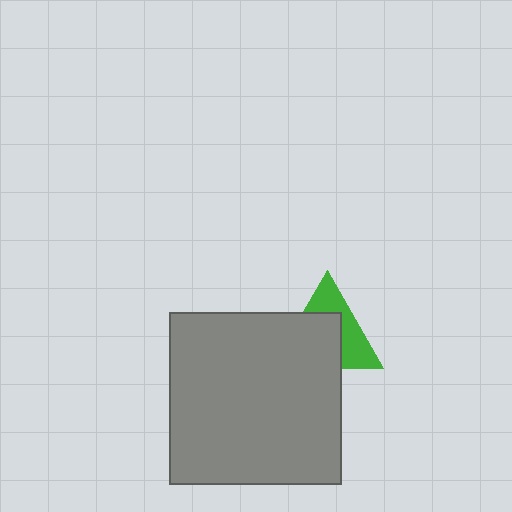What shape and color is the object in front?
The object in front is a gray square.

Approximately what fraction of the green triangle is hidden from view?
Roughly 56% of the green triangle is hidden behind the gray square.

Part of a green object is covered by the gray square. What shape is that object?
It is a triangle.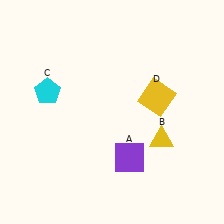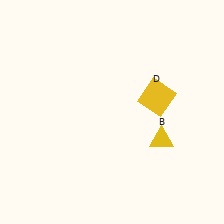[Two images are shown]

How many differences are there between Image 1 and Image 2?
There are 2 differences between the two images.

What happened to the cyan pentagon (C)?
The cyan pentagon (C) was removed in Image 2. It was in the top-left area of Image 1.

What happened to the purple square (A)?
The purple square (A) was removed in Image 2. It was in the bottom-right area of Image 1.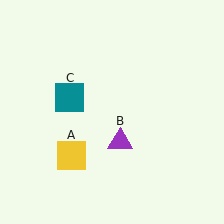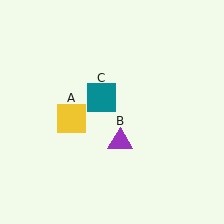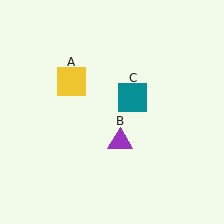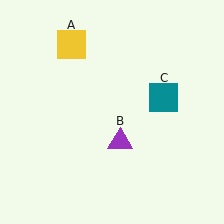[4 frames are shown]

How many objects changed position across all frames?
2 objects changed position: yellow square (object A), teal square (object C).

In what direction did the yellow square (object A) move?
The yellow square (object A) moved up.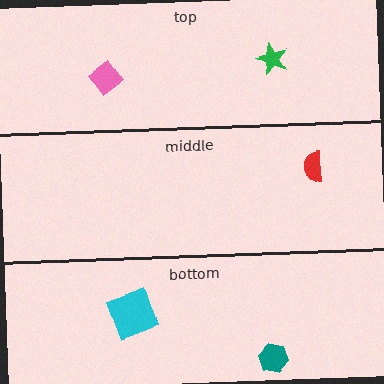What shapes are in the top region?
The pink diamond, the green star.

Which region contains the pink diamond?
The top region.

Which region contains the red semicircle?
The middle region.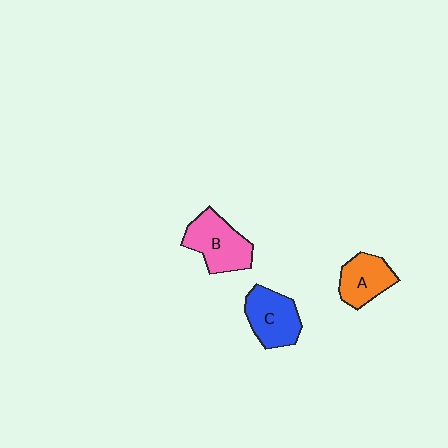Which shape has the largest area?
Shape B (pink).